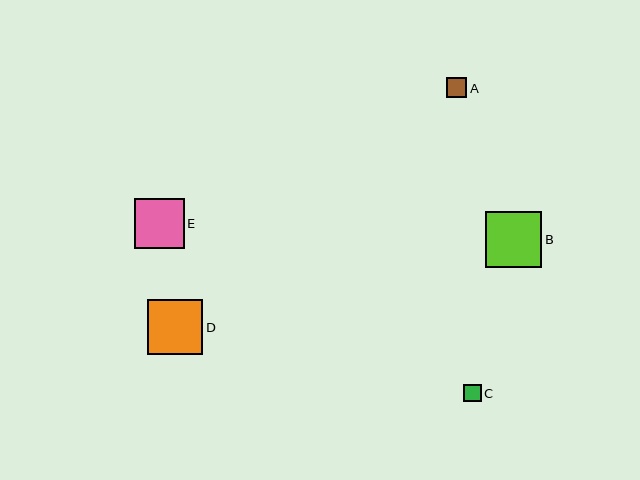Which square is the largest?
Square B is the largest with a size of approximately 56 pixels.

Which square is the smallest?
Square C is the smallest with a size of approximately 18 pixels.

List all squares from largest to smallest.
From largest to smallest: B, D, E, A, C.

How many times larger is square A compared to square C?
Square A is approximately 1.2 times the size of square C.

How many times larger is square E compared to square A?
Square E is approximately 2.4 times the size of square A.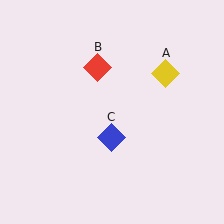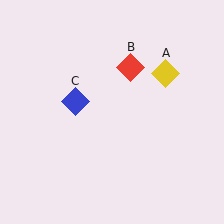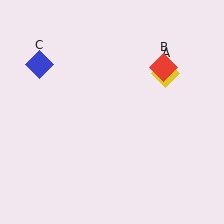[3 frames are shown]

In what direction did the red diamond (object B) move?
The red diamond (object B) moved right.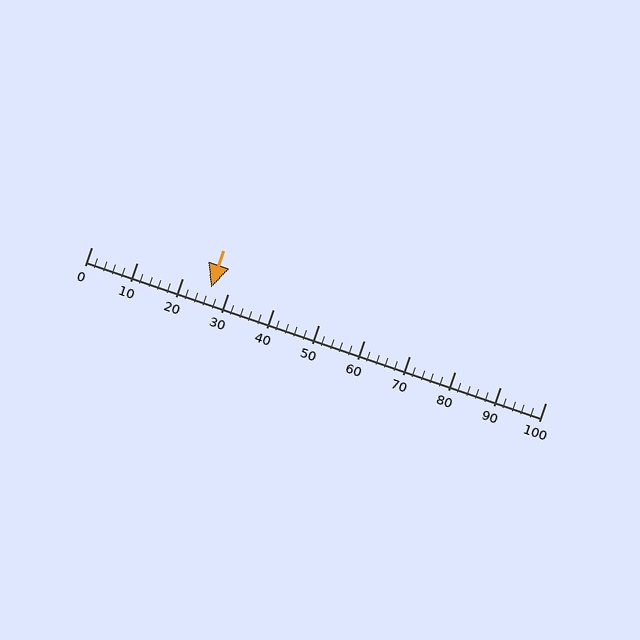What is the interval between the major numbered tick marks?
The major tick marks are spaced 10 units apart.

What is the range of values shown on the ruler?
The ruler shows values from 0 to 100.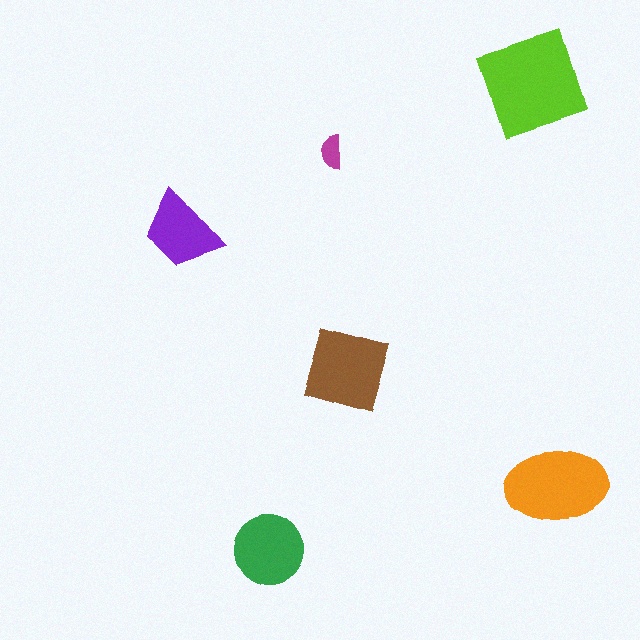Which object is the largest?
The lime square.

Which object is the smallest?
The magenta semicircle.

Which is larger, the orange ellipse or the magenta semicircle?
The orange ellipse.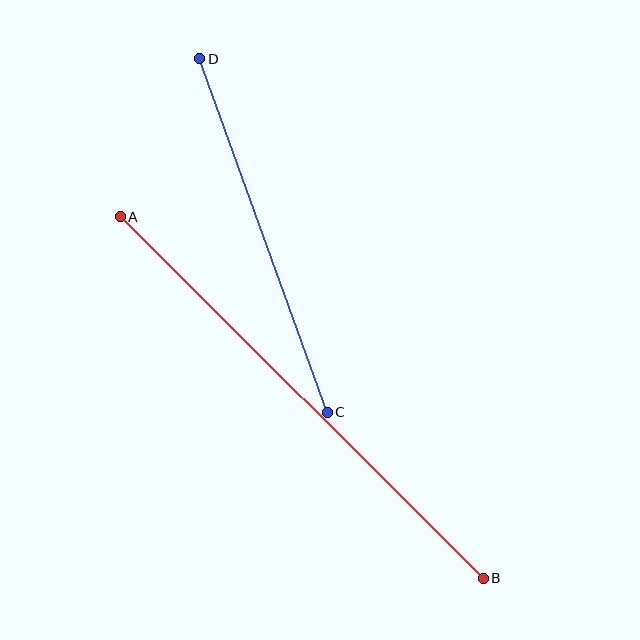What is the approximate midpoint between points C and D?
The midpoint is at approximately (263, 235) pixels.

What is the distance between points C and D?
The distance is approximately 376 pixels.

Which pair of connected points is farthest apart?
Points A and B are farthest apart.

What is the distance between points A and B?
The distance is approximately 512 pixels.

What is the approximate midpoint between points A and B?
The midpoint is at approximately (302, 397) pixels.